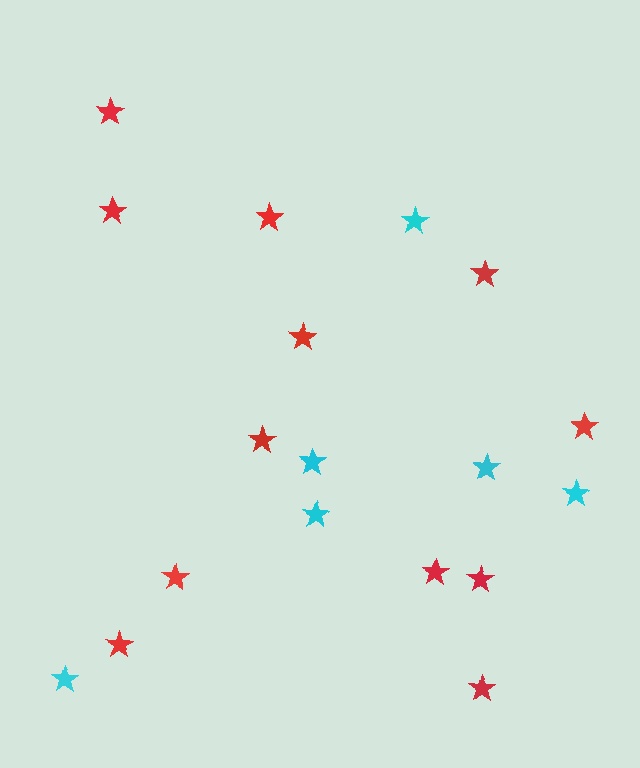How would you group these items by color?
There are 2 groups: one group of red stars (12) and one group of cyan stars (6).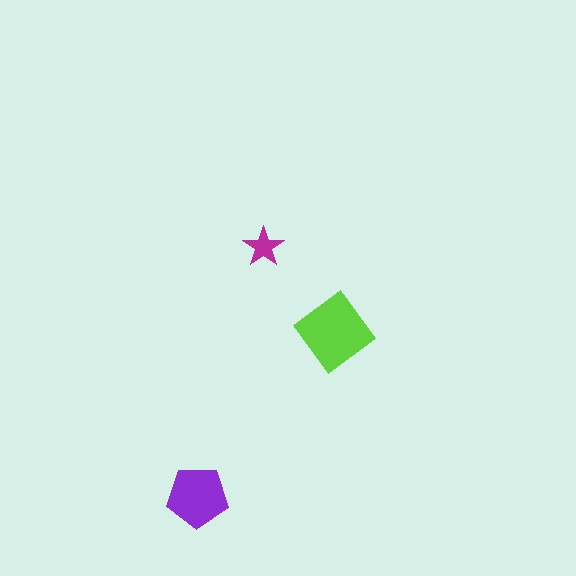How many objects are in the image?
There are 3 objects in the image.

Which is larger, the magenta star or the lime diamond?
The lime diamond.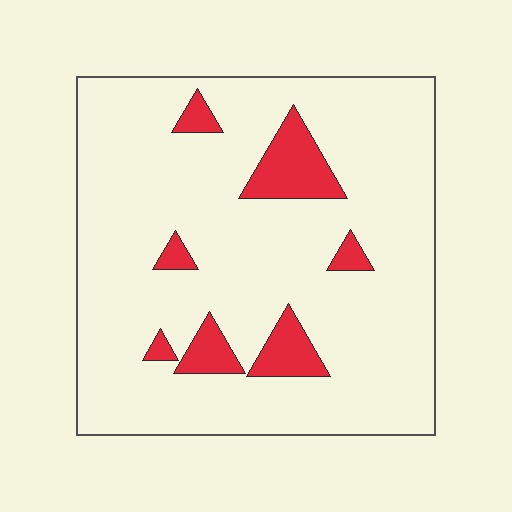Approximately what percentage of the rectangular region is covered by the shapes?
Approximately 10%.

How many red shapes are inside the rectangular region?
7.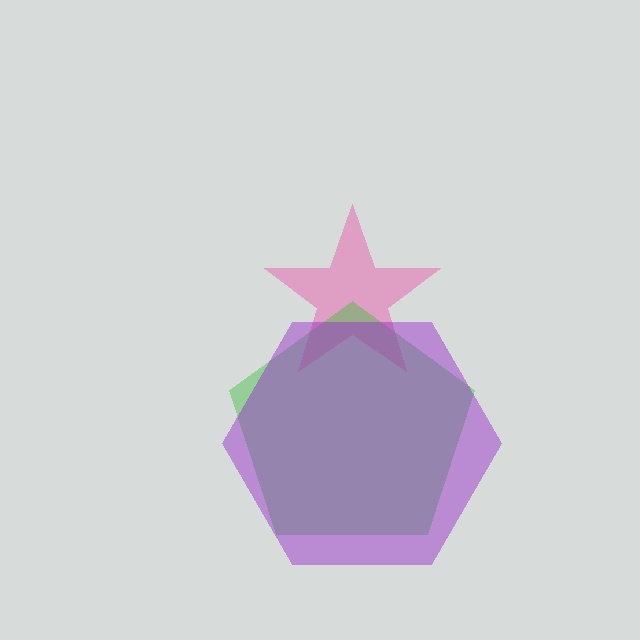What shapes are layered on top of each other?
The layered shapes are: a pink star, a green pentagon, a purple hexagon.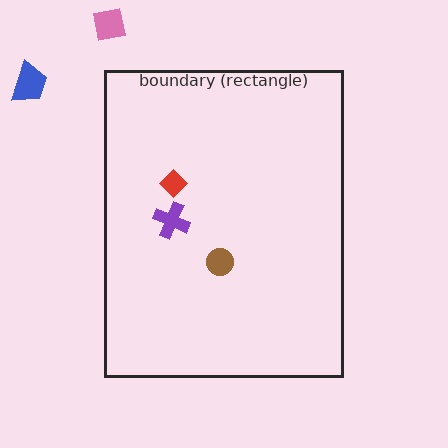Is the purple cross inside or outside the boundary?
Inside.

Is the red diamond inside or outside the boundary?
Inside.